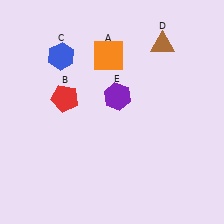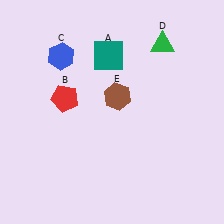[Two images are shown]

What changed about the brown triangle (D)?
In Image 1, D is brown. In Image 2, it changed to green.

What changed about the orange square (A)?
In Image 1, A is orange. In Image 2, it changed to teal.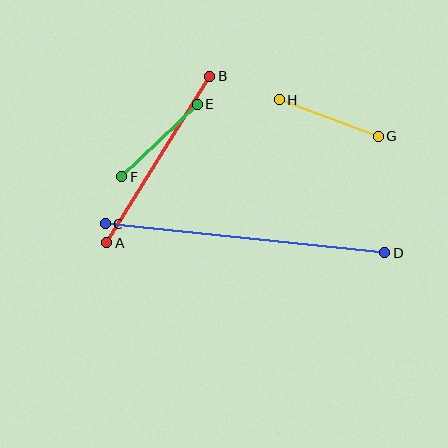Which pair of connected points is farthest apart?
Points C and D are farthest apart.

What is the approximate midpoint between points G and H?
The midpoint is at approximately (329, 118) pixels.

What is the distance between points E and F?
The distance is approximately 105 pixels.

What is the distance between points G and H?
The distance is approximately 105 pixels.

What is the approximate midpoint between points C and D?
The midpoint is at approximately (245, 238) pixels.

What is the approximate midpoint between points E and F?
The midpoint is at approximately (159, 140) pixels.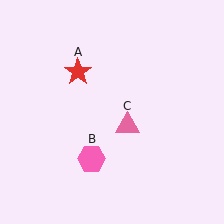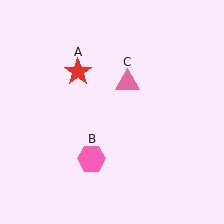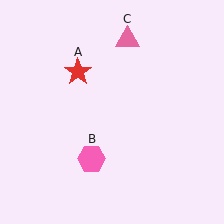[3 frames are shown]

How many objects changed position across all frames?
1 object changed position: pink triangle (object C).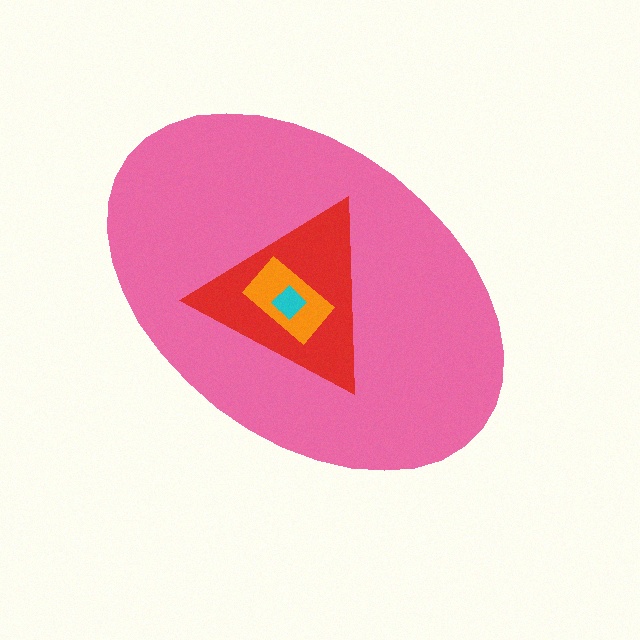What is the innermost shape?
The cyan diamond.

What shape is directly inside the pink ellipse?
The red triangle.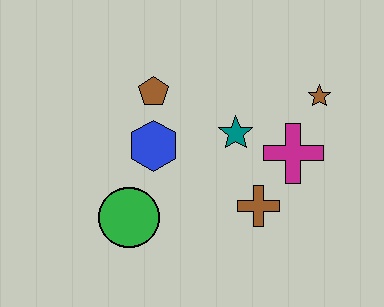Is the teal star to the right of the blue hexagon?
Yes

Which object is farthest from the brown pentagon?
The brown star is farthest from the brown pentagon.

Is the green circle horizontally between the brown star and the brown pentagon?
No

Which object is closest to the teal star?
The magenta cross is closest to the teal star.